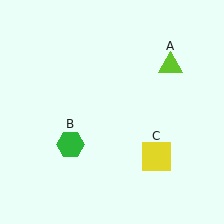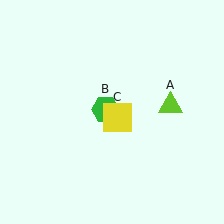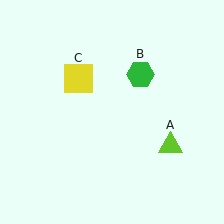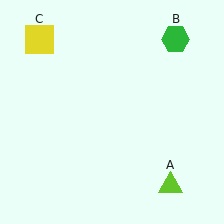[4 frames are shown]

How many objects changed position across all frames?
3 objects changed position: lime triangle (object A), green hexagon (object B), yellow square (object C).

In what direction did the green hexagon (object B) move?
The green hexagon (object B) moved up and to the right.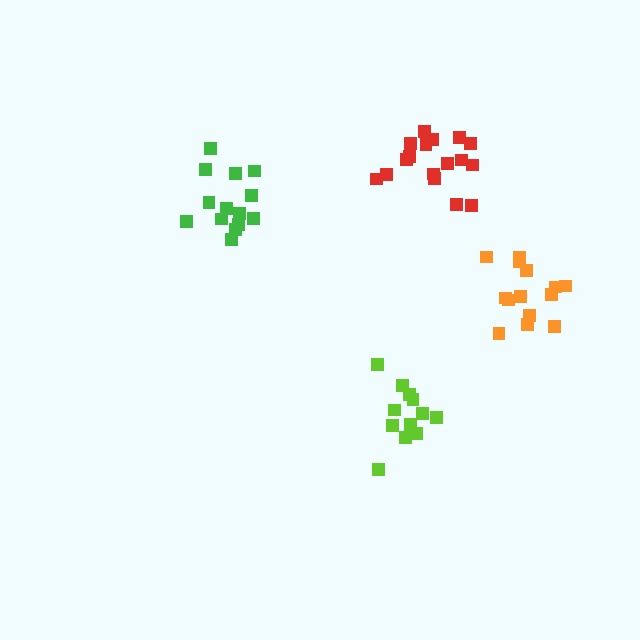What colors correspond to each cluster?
The clusters are colored: red, orange, lime, green.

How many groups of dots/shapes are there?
There are 4 groups.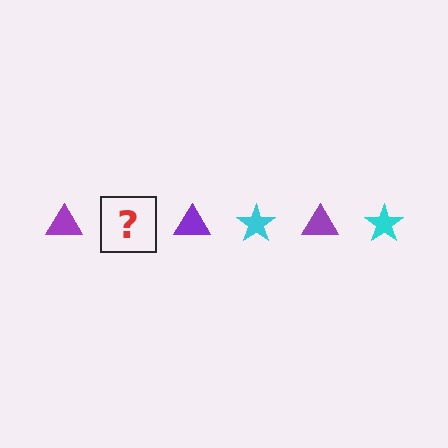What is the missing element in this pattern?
The missing element is a cyan star.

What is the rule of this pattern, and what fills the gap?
The rule is that the pattern alternates between purple triangle and cyan star. The gap should be filled with a cyan star.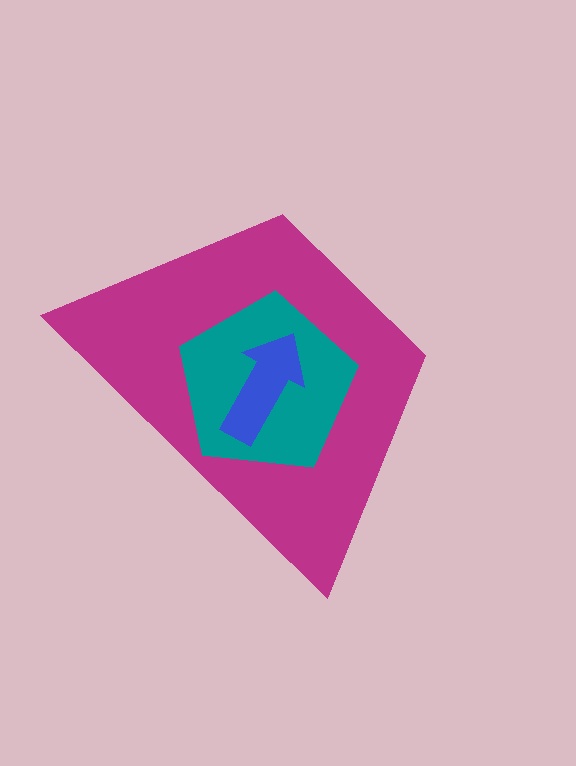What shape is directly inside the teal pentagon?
The blue arrow.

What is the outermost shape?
The magenta trapezoid.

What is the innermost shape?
The blue arrow.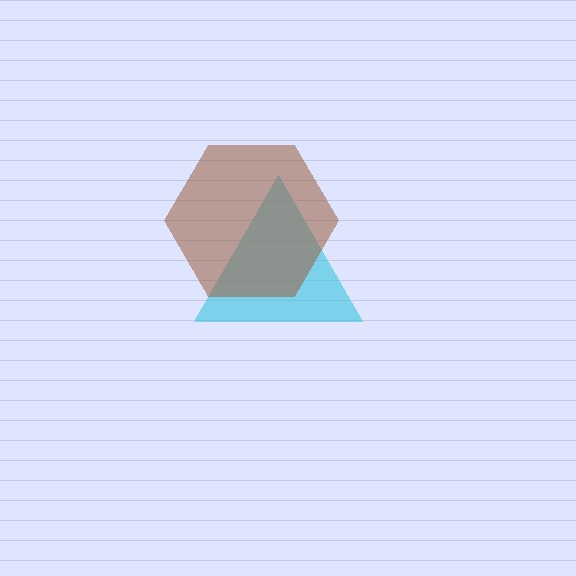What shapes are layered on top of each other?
The layered shapes are: a cyan triangle, a brown hexagon.